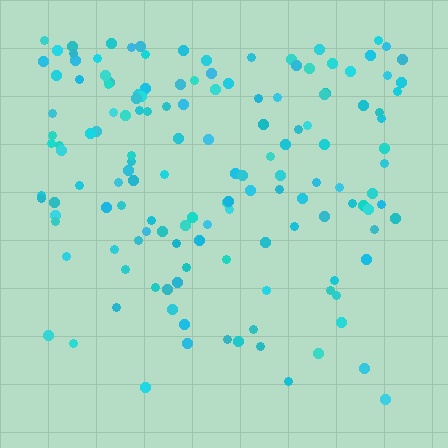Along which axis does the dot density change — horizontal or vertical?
Vertical.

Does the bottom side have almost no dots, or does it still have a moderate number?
Still a moderate number, just noticeably fewer than the top.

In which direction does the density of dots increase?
From bottom to top, with the top side densest.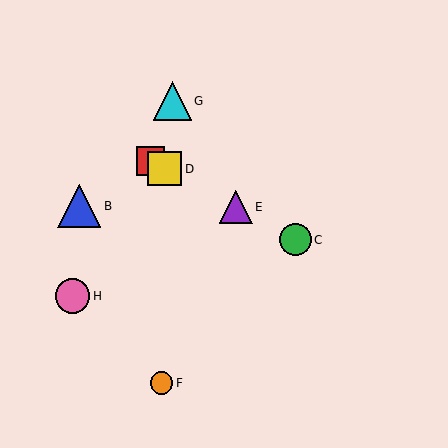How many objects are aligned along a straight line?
4 objects (A, C, D, E) are aligned along a straight line.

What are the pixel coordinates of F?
Object F is at (161, 383).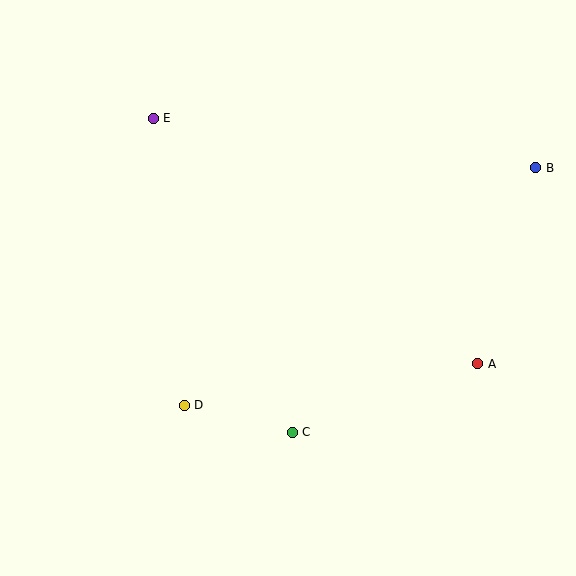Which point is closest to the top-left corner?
Point E is closest to the top-left corner.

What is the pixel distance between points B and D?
The distance between B and D is 424 pixels.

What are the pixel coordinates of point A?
Point A is at (478, 364).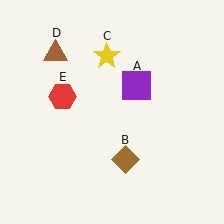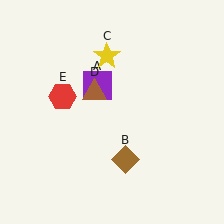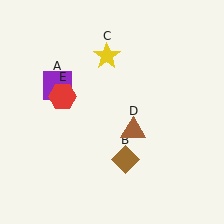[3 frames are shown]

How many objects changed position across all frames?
2 objects changed position: purple square (object A), brown triangle (object D).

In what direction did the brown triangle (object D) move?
The brown triangle (object D) moved down and to the right.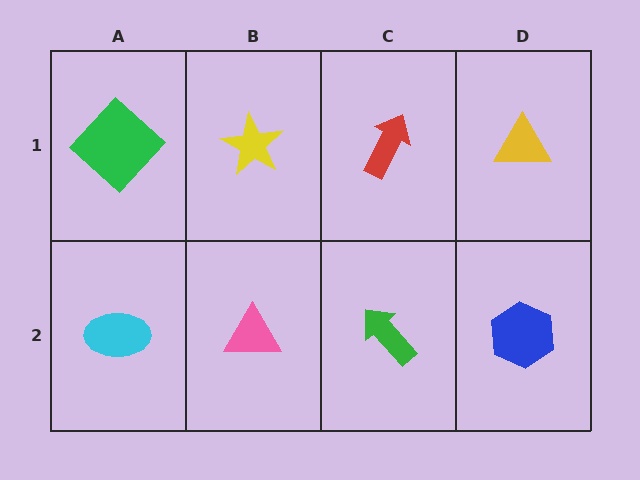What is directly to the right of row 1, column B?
A red arrow.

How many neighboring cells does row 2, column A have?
2.